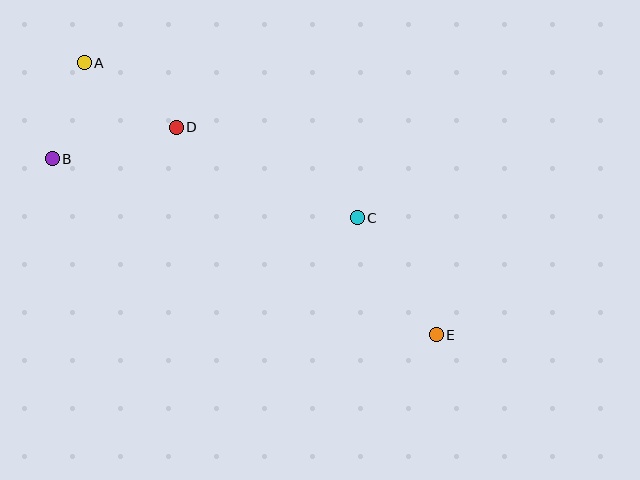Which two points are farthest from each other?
Points A and E are farthest from each other.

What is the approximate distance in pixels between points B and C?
The distance between B and C is approximately 311 pixels.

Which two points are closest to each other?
Points A and B are closest to each other.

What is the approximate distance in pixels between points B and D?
The distance between B and D is approximately 128 pixels.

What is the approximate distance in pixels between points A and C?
The distance between A and C is approximately 314 pixels.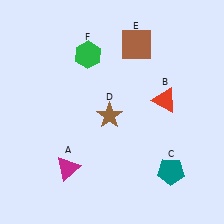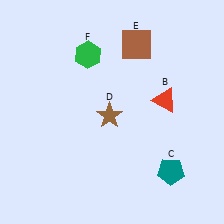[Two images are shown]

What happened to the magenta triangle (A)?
The magenta triangle (A) was removed in Image 2. It was in the bottom-left area of Image 1.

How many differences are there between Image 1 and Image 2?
There is 1 difference between the two images.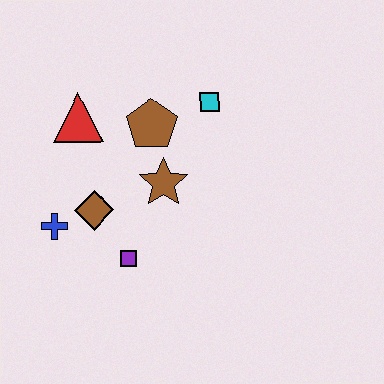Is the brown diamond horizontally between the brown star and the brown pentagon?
No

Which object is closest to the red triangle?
The brown pentagon is closest to the red triangle.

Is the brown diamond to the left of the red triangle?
No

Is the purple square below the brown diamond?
Yes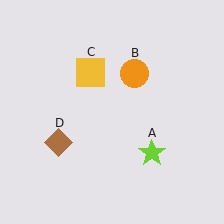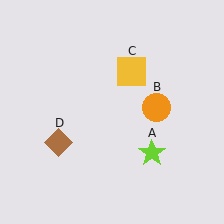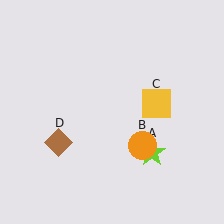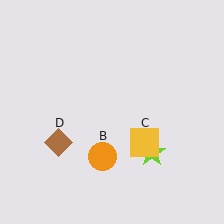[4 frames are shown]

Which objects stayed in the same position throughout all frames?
Lime star (object A) and brown diamond (object D) remained stationary.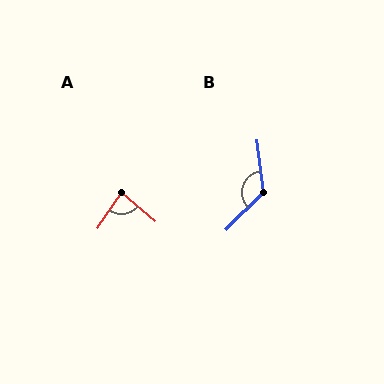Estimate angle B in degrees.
Approximately 127 degrees.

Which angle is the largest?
B, at approximately 127 degrees.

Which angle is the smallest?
A, at approximately 83 degrees.